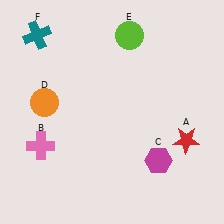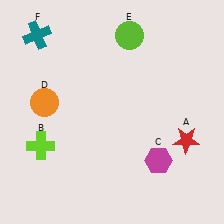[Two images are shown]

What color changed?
The cross (B) changed from pink in Image 1 to lime in Image 2.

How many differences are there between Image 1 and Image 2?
There is 1 difference between the two images.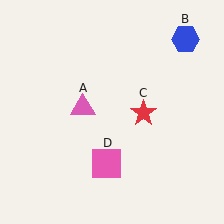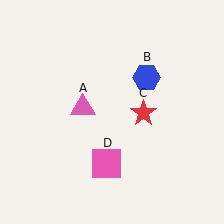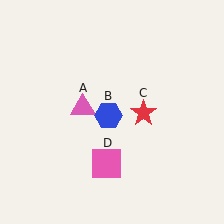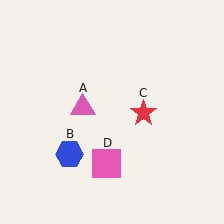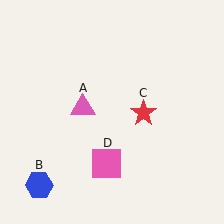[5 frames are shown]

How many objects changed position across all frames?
1 object changed position: blue hexagon (object B).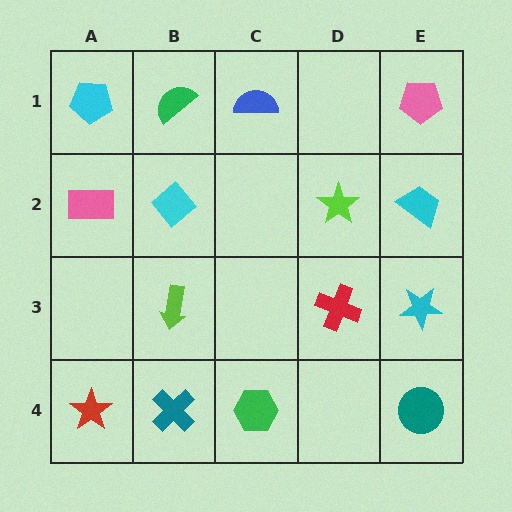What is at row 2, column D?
A lime star.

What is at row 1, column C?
A blue semicircle.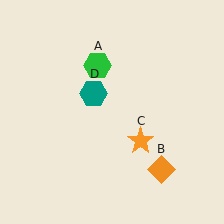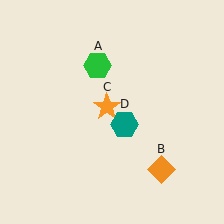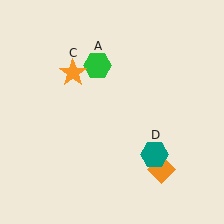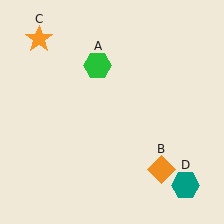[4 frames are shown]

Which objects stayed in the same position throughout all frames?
Green hexagon (object A) and orange diamond (object B) remained stationary.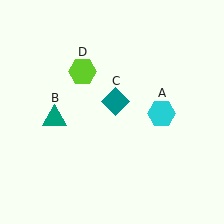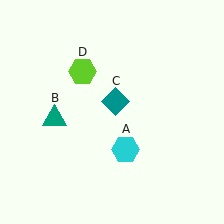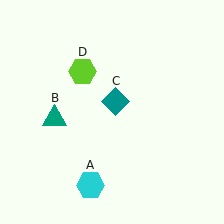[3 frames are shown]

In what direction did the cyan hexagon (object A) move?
The cyan hexagon (object A) moved down and to the left.